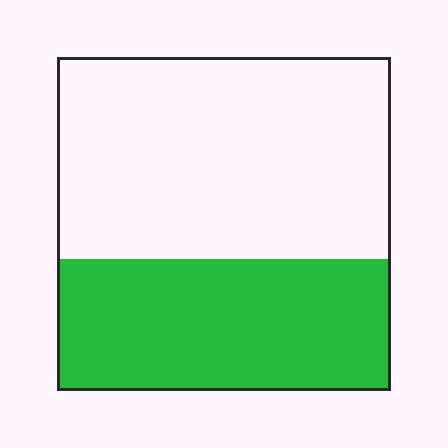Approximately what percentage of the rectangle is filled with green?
Approximately 40%.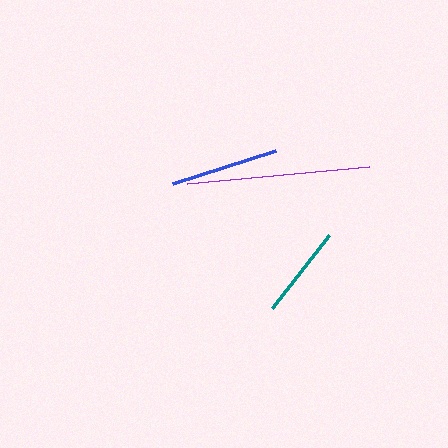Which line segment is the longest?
The purple line is the longest at approximately 183 pixels.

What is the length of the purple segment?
The purple segment is approximately 183 pixels long.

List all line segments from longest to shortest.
From longest to shortest: purple, blue, teal.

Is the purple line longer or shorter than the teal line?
The purple line is longer than the teal line.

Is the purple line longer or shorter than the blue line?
The purple line is longer than the blue line.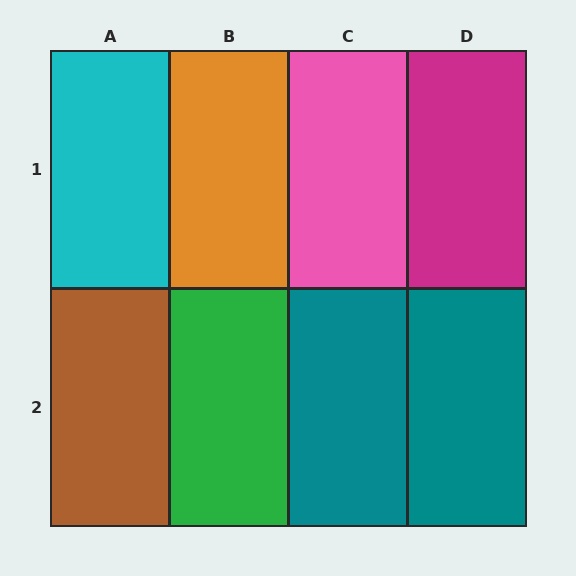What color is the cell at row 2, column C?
Teal.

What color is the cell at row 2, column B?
Green.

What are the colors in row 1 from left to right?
Cyan, orange, pink, magenta.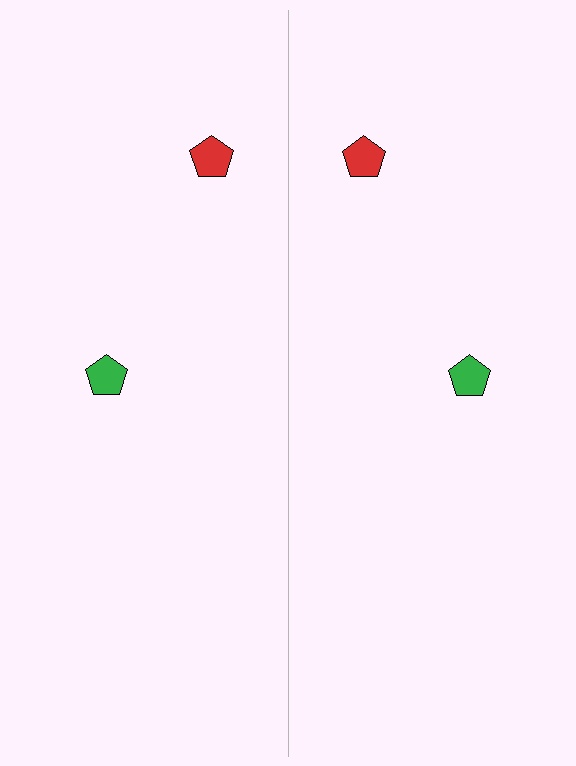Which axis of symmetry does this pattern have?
The pattern has a vertical axis of symmetry running through the center of the image.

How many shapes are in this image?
There are 4 shapes in this image.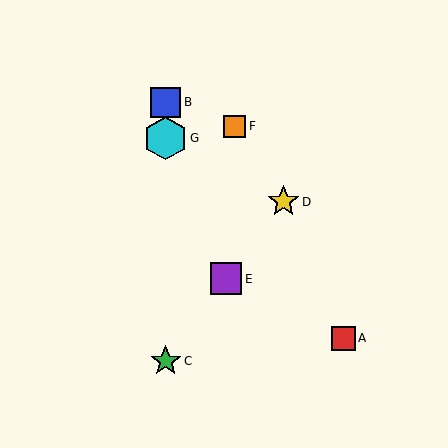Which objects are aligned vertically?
Objects B, C, G are aligned vertically.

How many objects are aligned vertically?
3 objects (B, C, G) are aligned vertically.